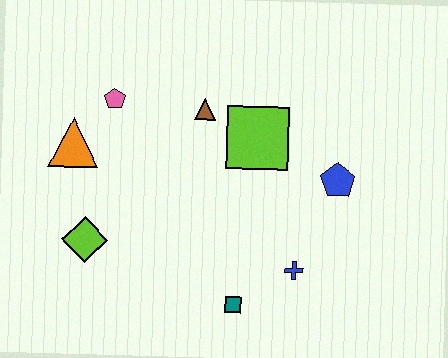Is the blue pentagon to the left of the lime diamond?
No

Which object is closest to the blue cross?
The teal square is closest to the blue cross.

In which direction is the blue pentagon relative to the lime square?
The blue pentagon is to the right of the lime square.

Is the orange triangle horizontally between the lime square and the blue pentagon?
No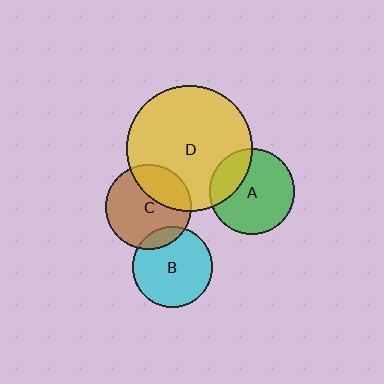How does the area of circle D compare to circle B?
Approximately 2.4 times.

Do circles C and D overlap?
Yes.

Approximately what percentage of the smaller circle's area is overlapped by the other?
Approximately 30%.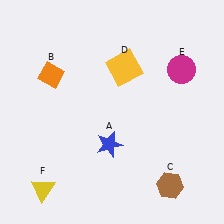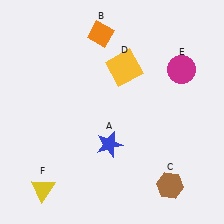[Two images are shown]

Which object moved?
The orange diamond (B) moved right.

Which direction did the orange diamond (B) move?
The orange diamond (B) moved right.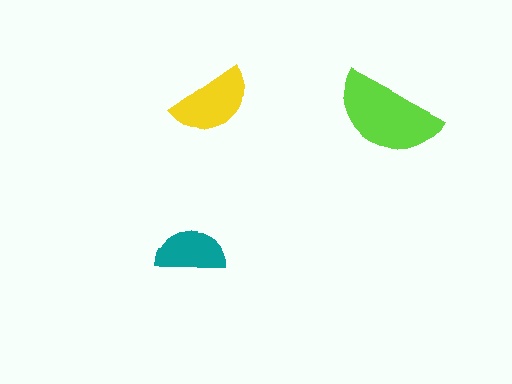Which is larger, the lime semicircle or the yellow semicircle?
The lime one.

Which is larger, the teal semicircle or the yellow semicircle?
The yellow one.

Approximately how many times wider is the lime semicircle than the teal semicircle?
About 1.5 times wider.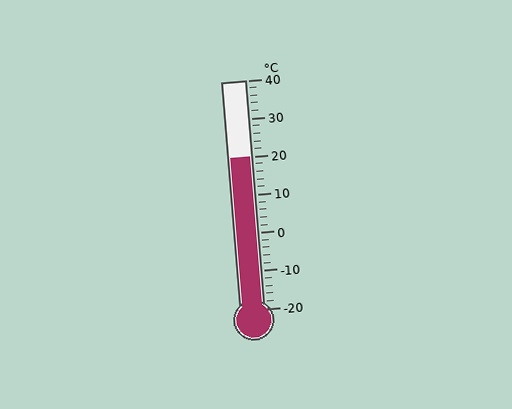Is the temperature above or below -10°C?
The temperature is above -10°C.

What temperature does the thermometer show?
The thermometer shows approximately 20°C.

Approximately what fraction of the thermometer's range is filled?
The thermometer is filled to approximately 65% of its range.